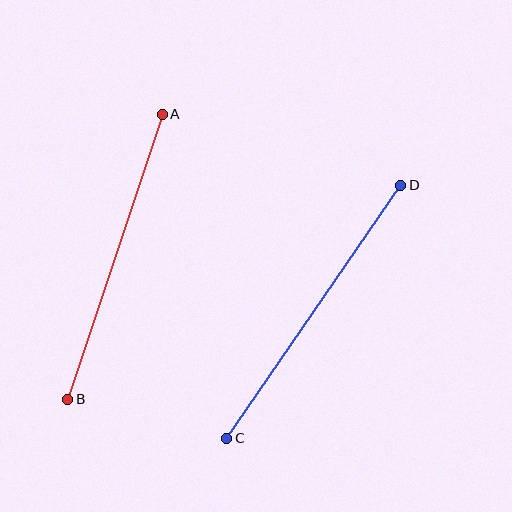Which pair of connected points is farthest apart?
Points C and D are farthest apart.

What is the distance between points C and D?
The distance is approximately 307 pixels.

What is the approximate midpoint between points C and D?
The midpoint is at approximately (314, 312) pixels.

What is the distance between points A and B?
The distance is approximately 300 pixels.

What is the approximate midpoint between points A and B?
The midpoint is at approximately (115, 257) pixels.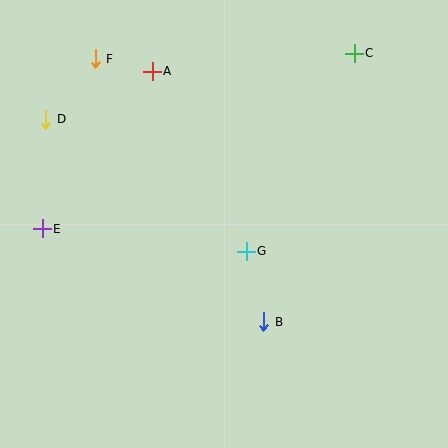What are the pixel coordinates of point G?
Point G is at (246, 251).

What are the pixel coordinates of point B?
Point B is at (264, 322).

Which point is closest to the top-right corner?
Point C is closest to the top-right corner.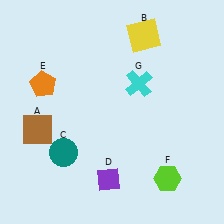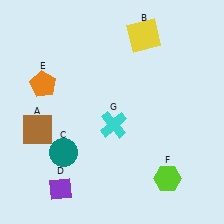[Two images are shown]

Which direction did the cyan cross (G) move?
The cyan cross (G) moved down.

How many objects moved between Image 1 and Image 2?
2 objects moved between the two images.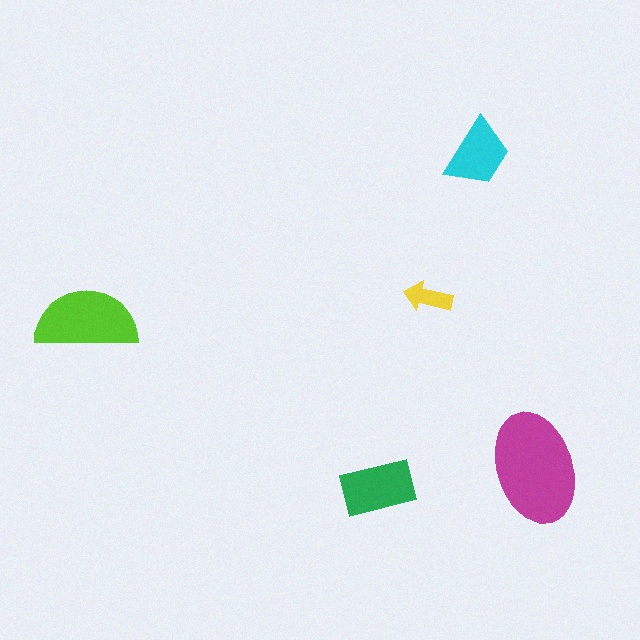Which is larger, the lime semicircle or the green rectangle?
The lime semicircle.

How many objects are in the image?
There are 5 objects in the image.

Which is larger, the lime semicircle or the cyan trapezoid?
The lime semicircle.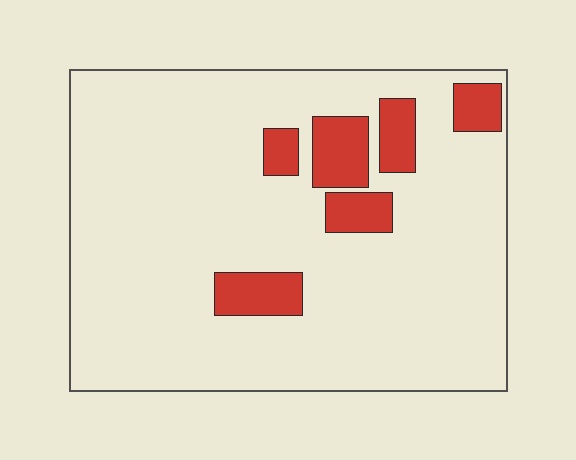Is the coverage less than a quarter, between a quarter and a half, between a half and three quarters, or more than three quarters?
Less than a quarter.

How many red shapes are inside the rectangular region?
6.